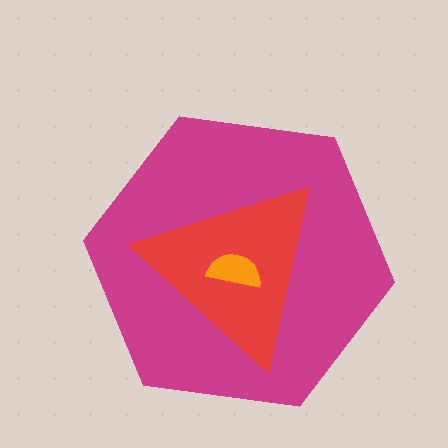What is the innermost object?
The orange semicircle.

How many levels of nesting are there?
3.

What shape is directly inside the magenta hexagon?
The red triangle.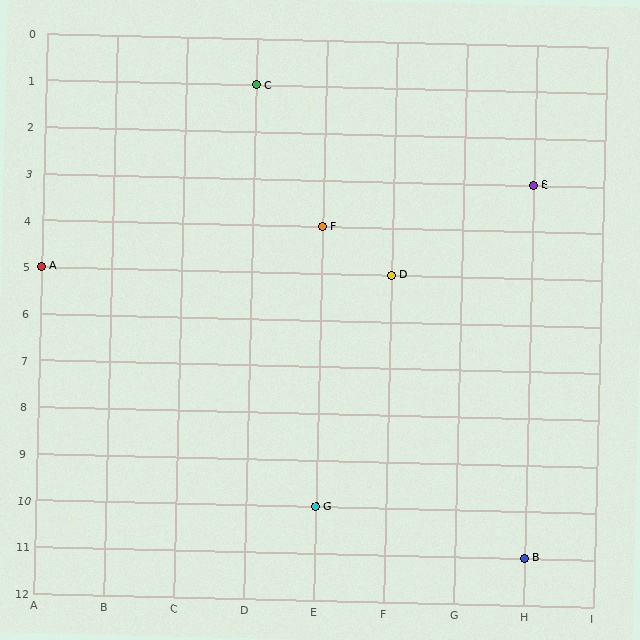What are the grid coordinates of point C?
Point C is at grid coordinates (D, 1).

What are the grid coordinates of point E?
Point E is at grid coordinates (H, 3).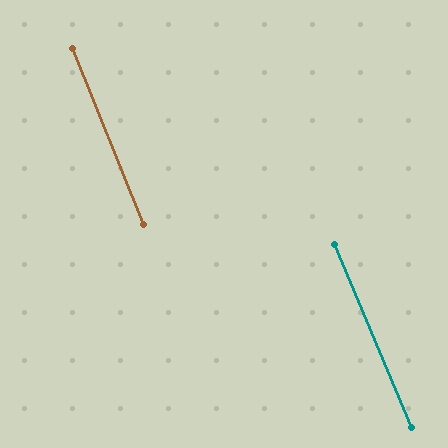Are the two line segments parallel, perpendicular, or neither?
Parallel — their directions differ by only 0.8°.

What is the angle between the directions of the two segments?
Approximately 1 degree.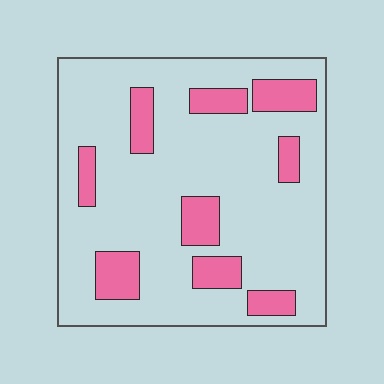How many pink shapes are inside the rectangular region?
9.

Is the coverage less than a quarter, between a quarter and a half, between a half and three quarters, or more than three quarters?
Less than a quarter.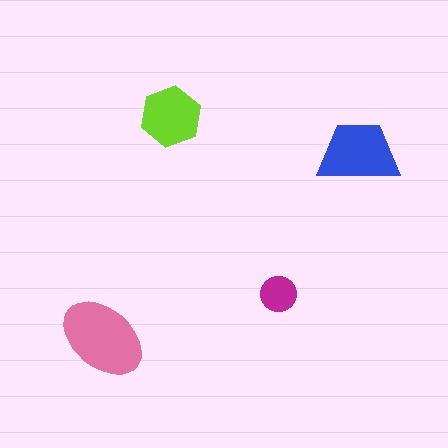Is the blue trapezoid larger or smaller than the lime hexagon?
Larger.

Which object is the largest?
The pink ellipse.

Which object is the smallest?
The magenta circle.